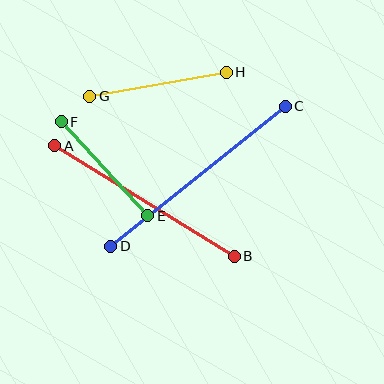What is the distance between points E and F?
The distance is approximately 128 pixels.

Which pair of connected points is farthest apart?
Points C and D are farthest apart.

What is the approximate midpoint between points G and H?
The midpoint is at approximately (158, 84) pixels.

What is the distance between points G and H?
The distance is approximately 138 pixels.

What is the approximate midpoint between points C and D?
The midpoint is at approximately (198, 176) pixels.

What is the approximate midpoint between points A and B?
The midpoint is at approximately (144, 201) pixels.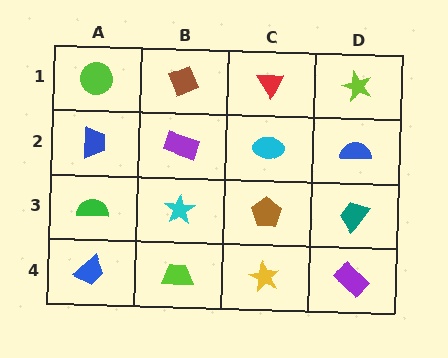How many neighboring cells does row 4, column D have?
2.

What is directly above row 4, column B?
A cyan star.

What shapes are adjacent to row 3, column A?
A blue trapezoid (row 2, column A), a blue trapezoid (row 4, column A), a cyan star (row 3, column B).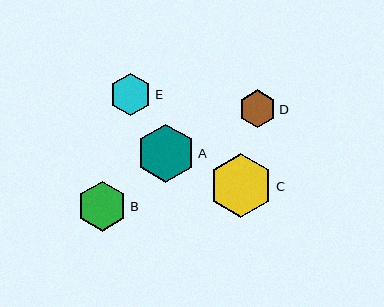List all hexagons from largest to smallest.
From largest to smallest: C, A, B, E, D.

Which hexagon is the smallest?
Hexagon D is the smallest with a size of approximately 38 pixels.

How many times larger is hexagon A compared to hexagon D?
Hexagon A is approximately 1.5 times the size of hexagon D.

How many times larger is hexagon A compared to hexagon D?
Hexagon A is approximately 1.5 times the size of hexagon D.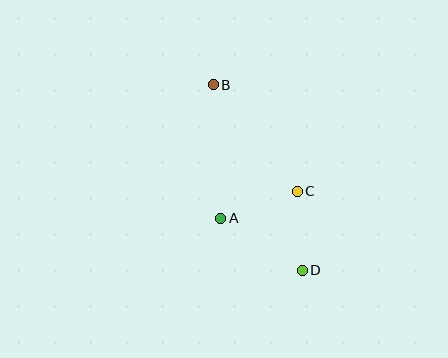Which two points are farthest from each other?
Points B and D are farthest from each other.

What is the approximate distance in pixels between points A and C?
The distance between A and C is approximately 81 pixels.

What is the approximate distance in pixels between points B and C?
The distance between B and C is approximately 135 pixels.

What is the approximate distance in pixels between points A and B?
The distance between A and B is approximately 134 pixels.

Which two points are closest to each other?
Points C and D are closest to each other.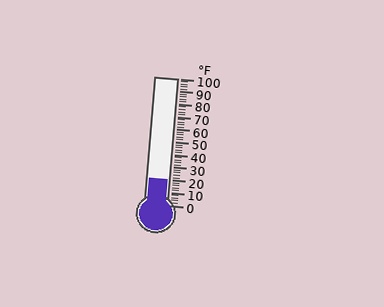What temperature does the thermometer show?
The thermometer shows approximately 20°F.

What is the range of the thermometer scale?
The thermometer scale ranges from 0°F to 100°F.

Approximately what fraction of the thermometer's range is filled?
The thermometer is filled to approximately 20% of its range.